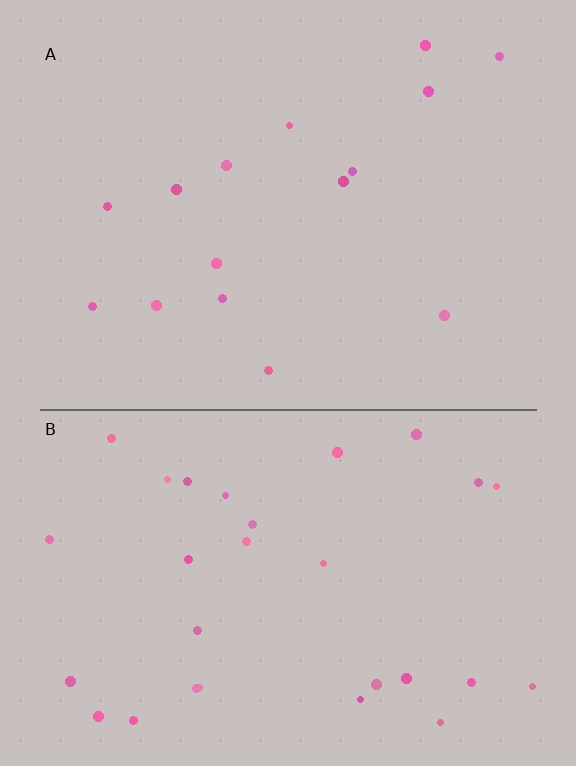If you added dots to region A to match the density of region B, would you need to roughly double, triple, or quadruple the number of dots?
Approximately double.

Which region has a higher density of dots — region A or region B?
B (the bottom).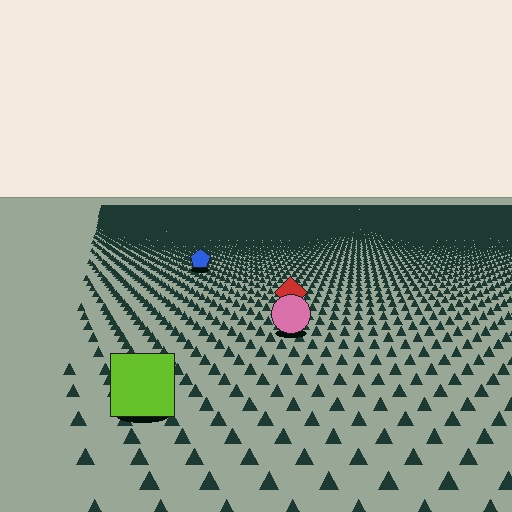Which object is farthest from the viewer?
The blue pentagon is farthest from the viewer. It appears smaller and the ground texture around it is denser.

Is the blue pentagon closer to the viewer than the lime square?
No. The lime square is closer — you can tell from the texture gradient: the ground texture is coarser near it.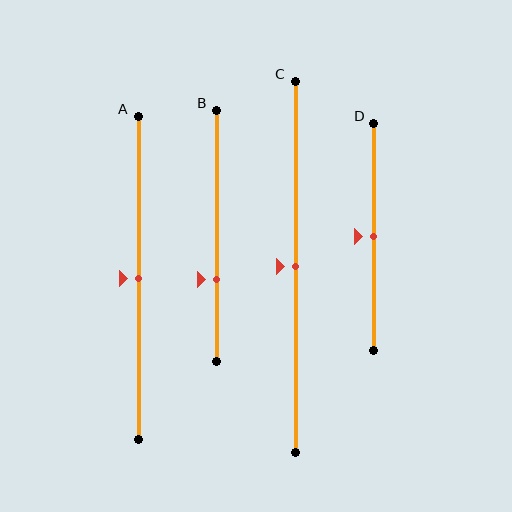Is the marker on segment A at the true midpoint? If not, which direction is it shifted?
Yes, the marker on segment A is at the true midpoint.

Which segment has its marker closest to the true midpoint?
Segment A has its marker closest to the true midpoint.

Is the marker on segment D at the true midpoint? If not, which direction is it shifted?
Yes, the marker on segment D is at the true midpoint.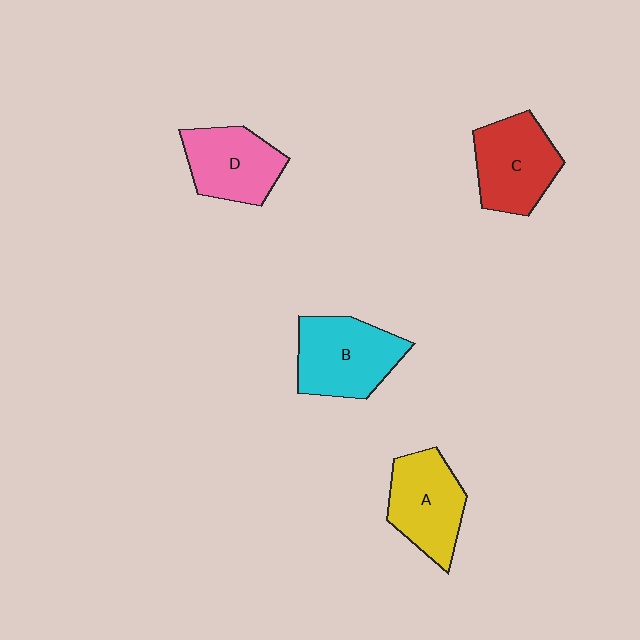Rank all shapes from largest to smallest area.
From largest to smallest: B (cyan), C (red), A (yellow), D (pink).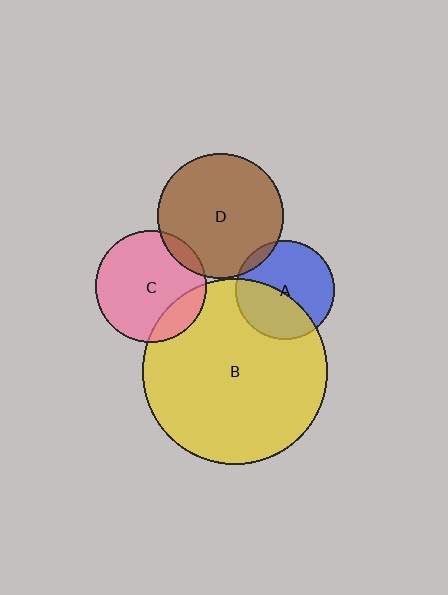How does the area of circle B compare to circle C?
Approximately 2.7 times.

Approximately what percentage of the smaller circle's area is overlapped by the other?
Approximately 40%.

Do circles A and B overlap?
Yes.